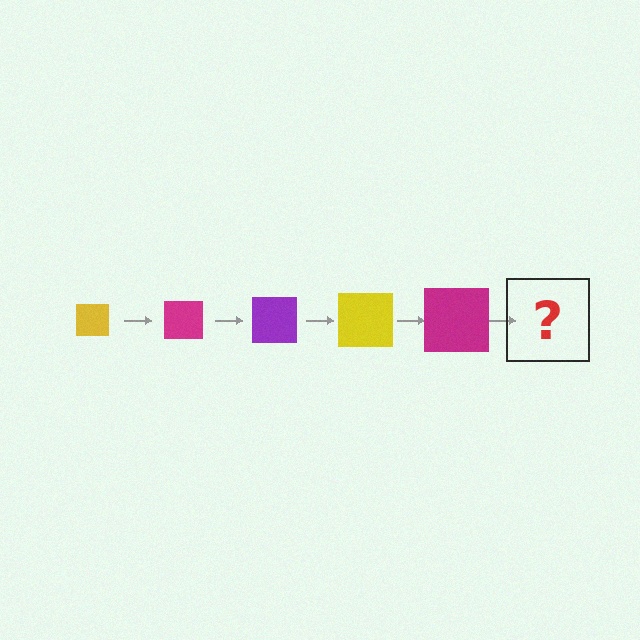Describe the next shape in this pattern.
It should be a purple square, larger than the previous one.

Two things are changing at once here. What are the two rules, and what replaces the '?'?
The two rules are that the square grows larger each step and the color cycles through yellow, magenta, and purple. The '?' should be a purple square, larger than the previous one.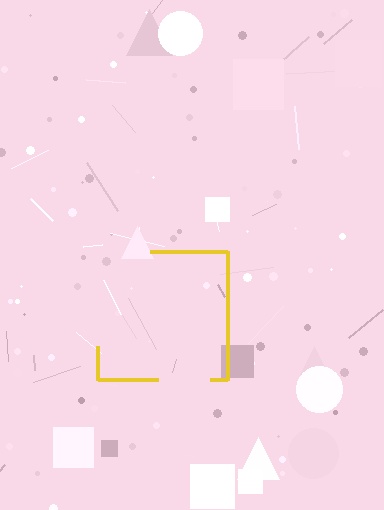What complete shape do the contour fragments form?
The contour fragments form a square.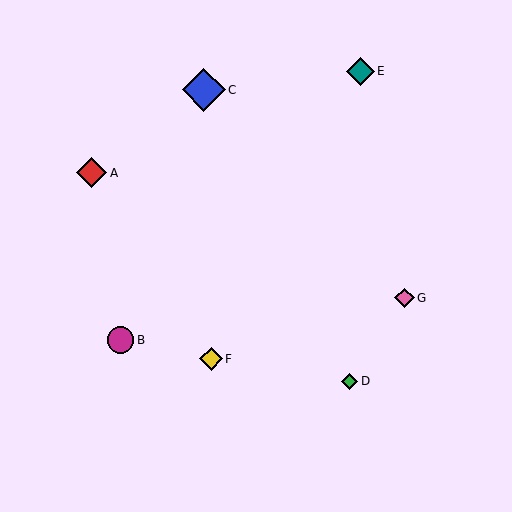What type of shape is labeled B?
Shape B is a magenta circle.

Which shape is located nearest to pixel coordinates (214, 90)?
The blue diamond (labeled C) at (204, 90) is nearest to that location.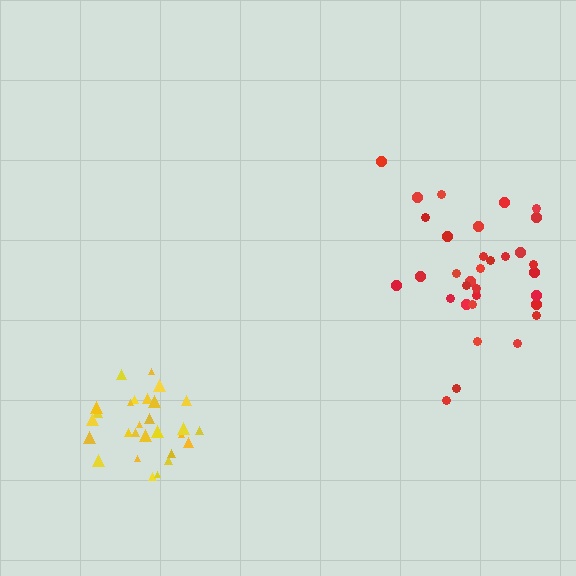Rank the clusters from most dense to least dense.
yellow, red.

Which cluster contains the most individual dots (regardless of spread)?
Red (33).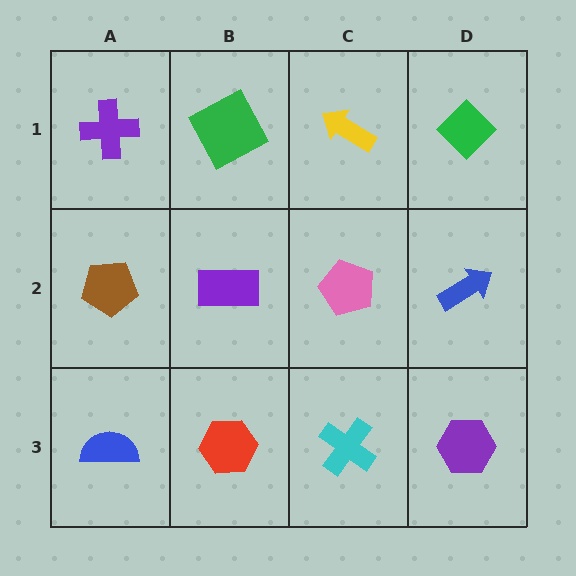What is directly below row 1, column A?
A brown pentagon.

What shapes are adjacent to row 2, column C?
A yellow arrow (row 1, column C), a cyan cross (row 3, column C), a purple rectangle (row 2, column B), a blue arrow (row 2, column D).